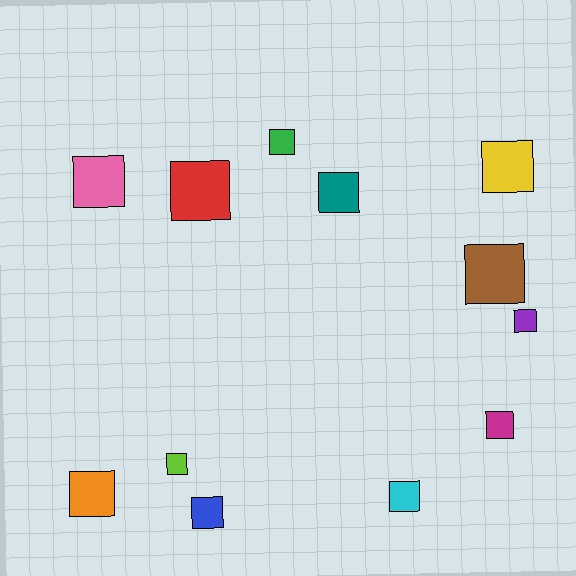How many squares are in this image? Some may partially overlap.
There are 12 squares.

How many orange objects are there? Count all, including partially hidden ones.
There is 1 orange object.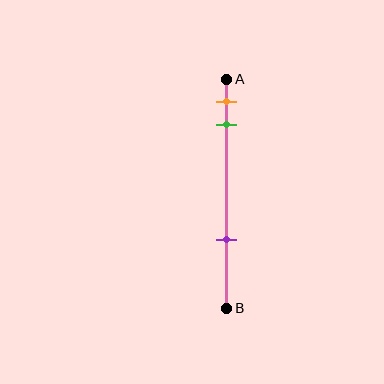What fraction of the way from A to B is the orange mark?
The orange mark is approximately 10% (0.1) of the way from A to B.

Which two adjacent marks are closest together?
The orange and green marks are the closest adjacent pair.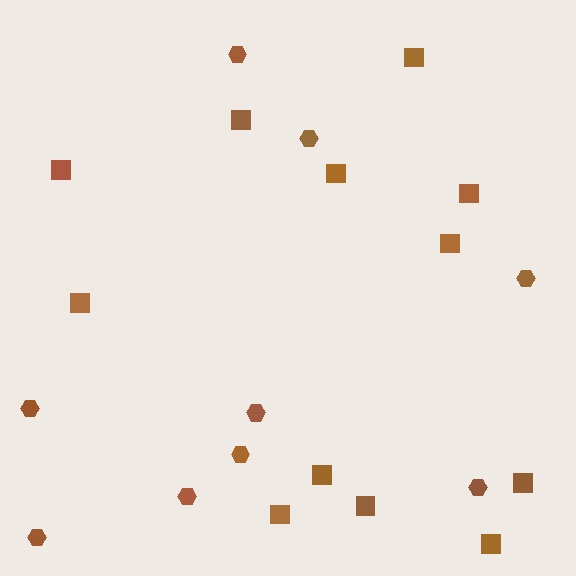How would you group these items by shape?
There are 2 groups: one group of squares (12) and one group of hexagons (9).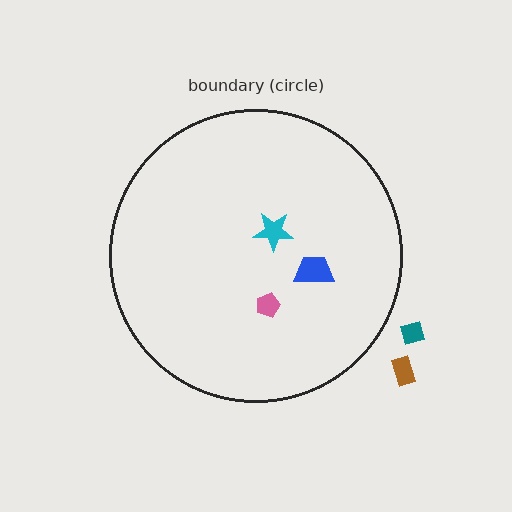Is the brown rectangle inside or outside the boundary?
Outside.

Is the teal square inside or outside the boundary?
Outside.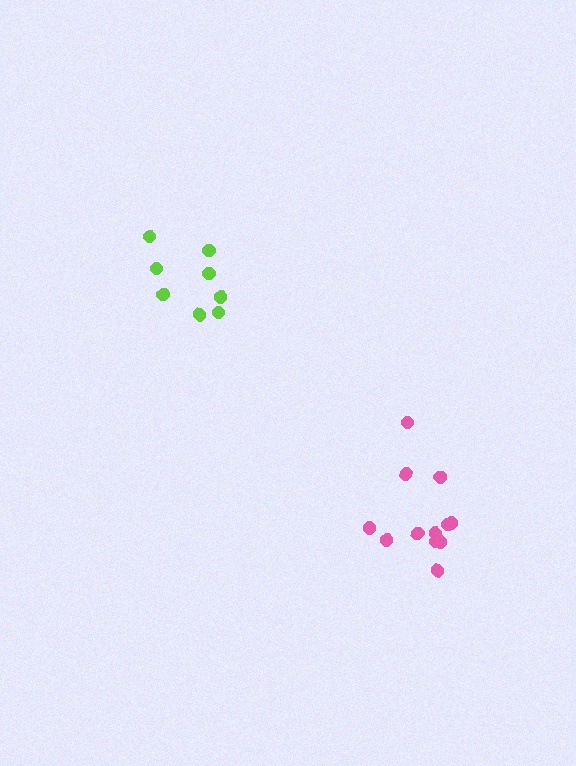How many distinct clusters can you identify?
There are 2 distinct clusters.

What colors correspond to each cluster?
The clusters are colored: lime, pink.